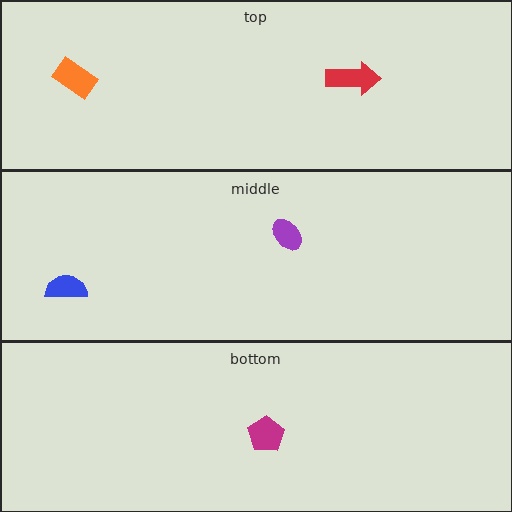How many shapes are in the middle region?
2.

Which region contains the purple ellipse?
The middle region.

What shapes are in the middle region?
The blue semicircle, the purple ellipse.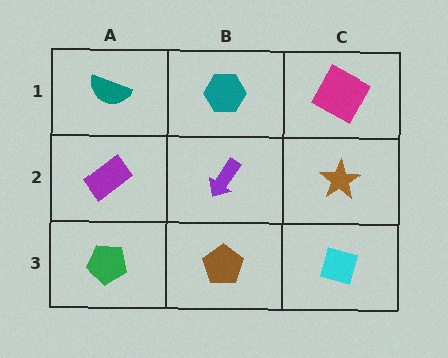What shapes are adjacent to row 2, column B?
A teal hexagon (row 1, column B), a brown pentagon (row 3, column B), a purple rectangle (row 2, column A), a brown star (row 2, column C).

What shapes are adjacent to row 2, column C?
A magenta square (row 1, column C), a cyan diamond (row 3, column C), a purple arrow (row 2, column B).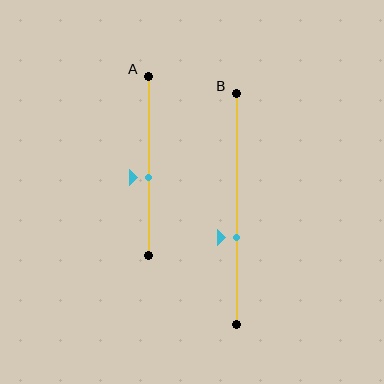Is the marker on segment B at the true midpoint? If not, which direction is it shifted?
No, the marker on segment B is shifted downward by about 12% of the segment length.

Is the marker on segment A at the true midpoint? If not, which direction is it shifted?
No, the marker on segment A is shifted downward by about 6% of the segment length.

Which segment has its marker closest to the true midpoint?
Segment A has its marker closest to the true midpoint.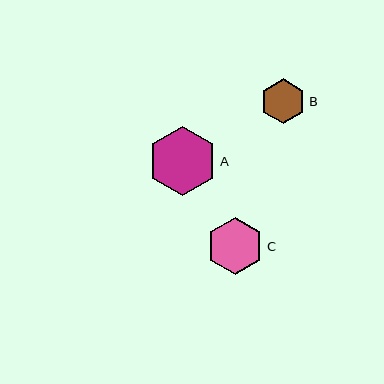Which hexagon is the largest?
Hexagon A is the largest with a size of approximately 69 pixels.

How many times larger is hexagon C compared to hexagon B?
Hexagon C is approximately 1.3 times the size of hexagon B.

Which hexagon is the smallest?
Hexagon B is the smallest with a size of approximately 45 pixels.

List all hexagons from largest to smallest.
From largest to smallest: A, C, B.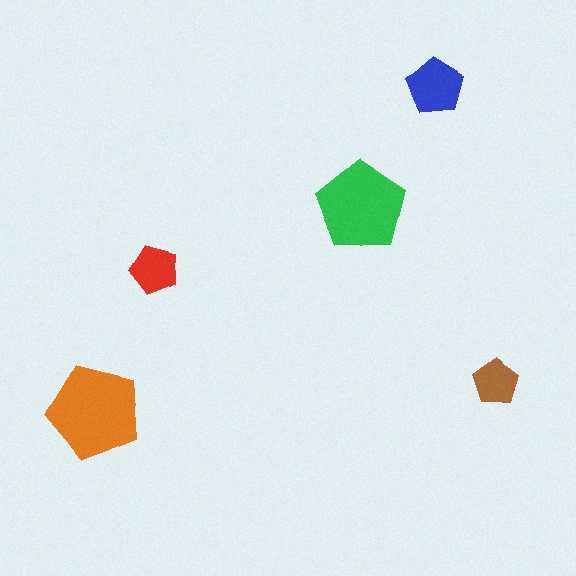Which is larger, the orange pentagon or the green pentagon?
The orange one.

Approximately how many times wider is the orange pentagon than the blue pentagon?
About 1.5 times wider.